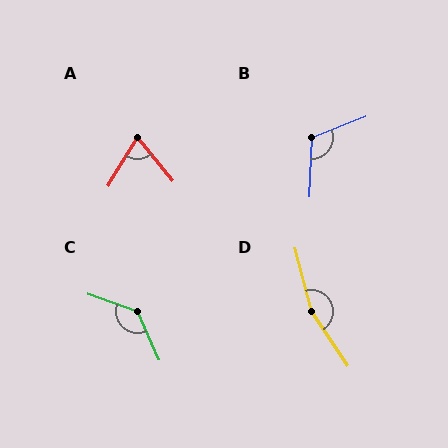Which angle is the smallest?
A, at approximately 70 degrees.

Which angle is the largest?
D, at approximately 161 degrees.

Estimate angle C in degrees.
Approximately 134 degrees.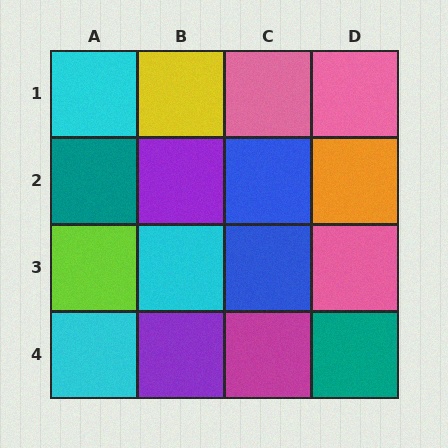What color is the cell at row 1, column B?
Yellow.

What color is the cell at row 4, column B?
Purple.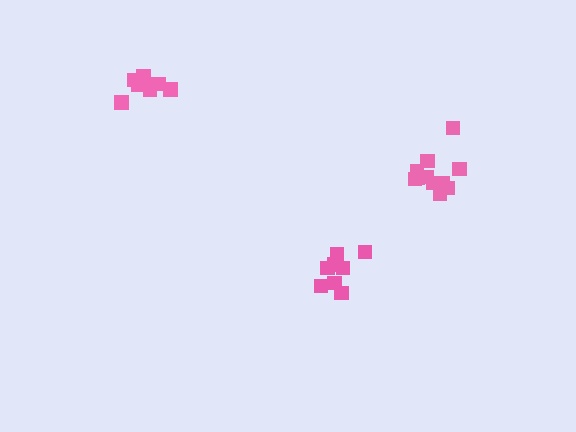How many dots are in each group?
Group 1: 8 dots, Group 2: 12 dots, Group 3: 7 dots (27 total).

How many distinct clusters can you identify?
There are 3 distinct clusters.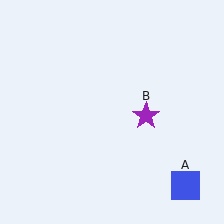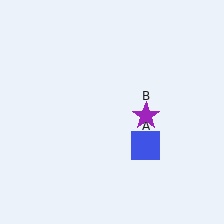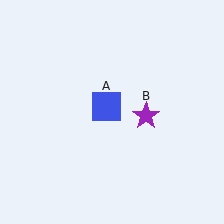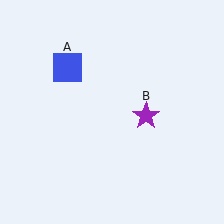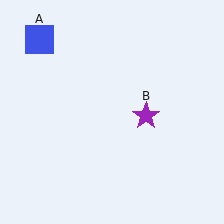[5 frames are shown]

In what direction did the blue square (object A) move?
The blue square (object A) moved up and to the left.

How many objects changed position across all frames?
1 object changed position: blue square (object A).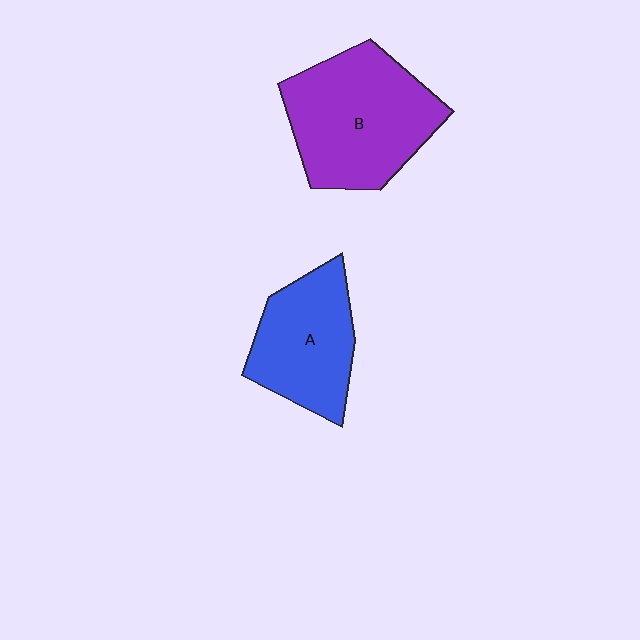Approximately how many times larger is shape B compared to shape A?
Approximately 1.4 times.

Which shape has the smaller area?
Shape A (blue).